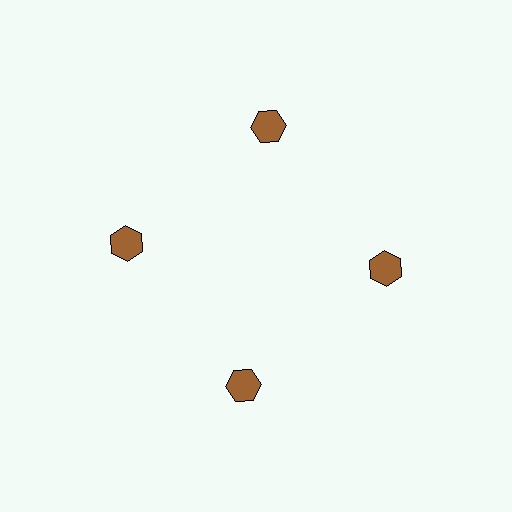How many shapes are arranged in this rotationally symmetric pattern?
There are 4 shapes, arranged in 4 groups of 1.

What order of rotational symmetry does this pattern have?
This pattern has 4-fold rotational symmetry.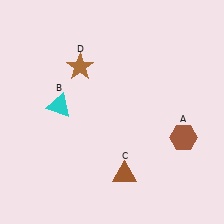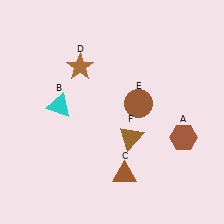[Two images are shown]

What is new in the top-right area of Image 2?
A brown circle (E) was added in the top-right area of Image 2.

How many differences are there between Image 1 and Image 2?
There are 2 differences between the two images.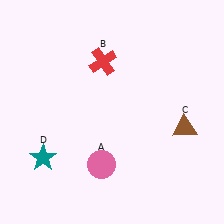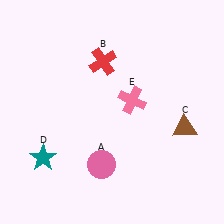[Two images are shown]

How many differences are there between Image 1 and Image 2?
There is 1 difference between the two images.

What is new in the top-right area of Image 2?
A pink cross (E) was added in the top-right area of Image 2.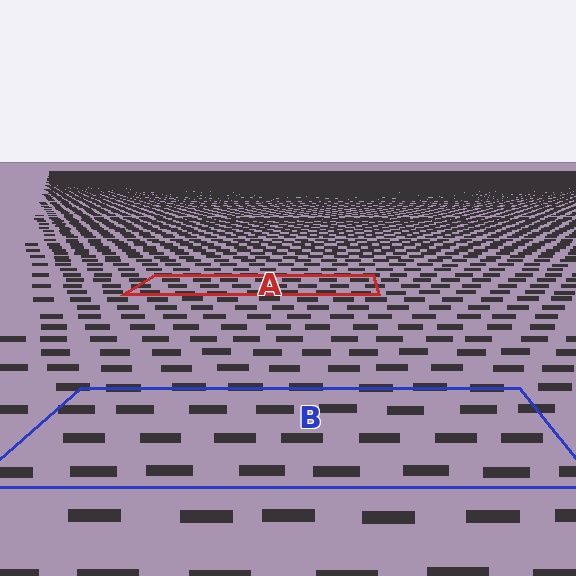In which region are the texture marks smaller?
The texture marks are smaller in region A, because it is farther away.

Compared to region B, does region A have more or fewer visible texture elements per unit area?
Region A has more texture elements per unit area — they are packed more densely because it is farther away.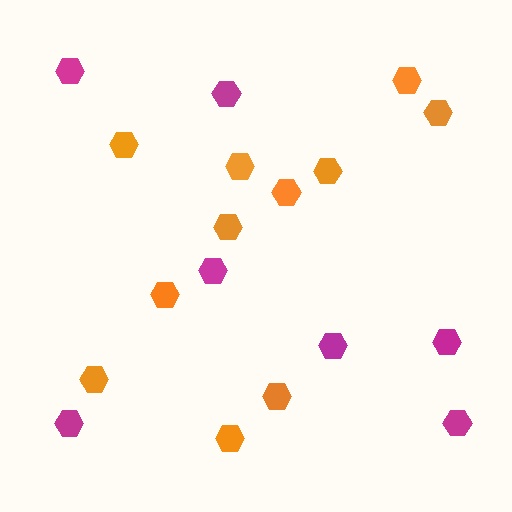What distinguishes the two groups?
There are 2 groups: one group of magenta hexagons (7) and one group of orange hexagons (11).